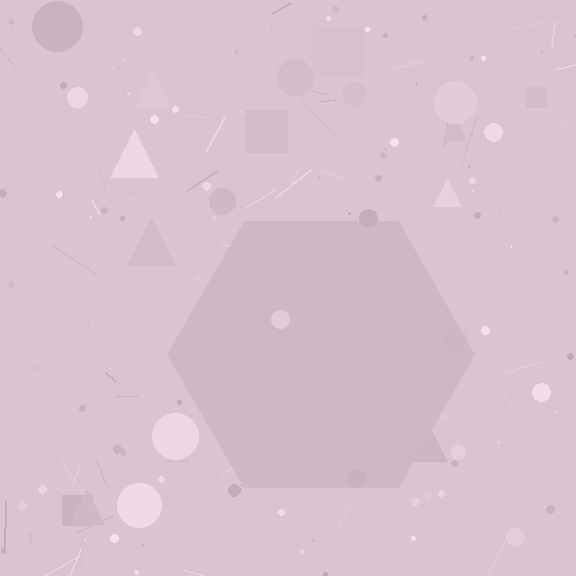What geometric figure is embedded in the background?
A hexagon is embedded in the background.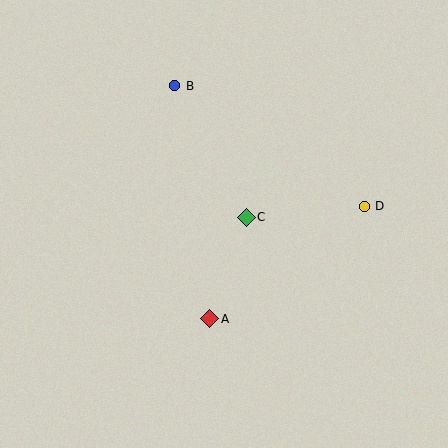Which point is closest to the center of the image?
Point C at (246, 217) is closest to the center.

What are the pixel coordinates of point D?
Point D is at (364, 206).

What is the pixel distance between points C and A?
The distance between C and A is 108 pixels.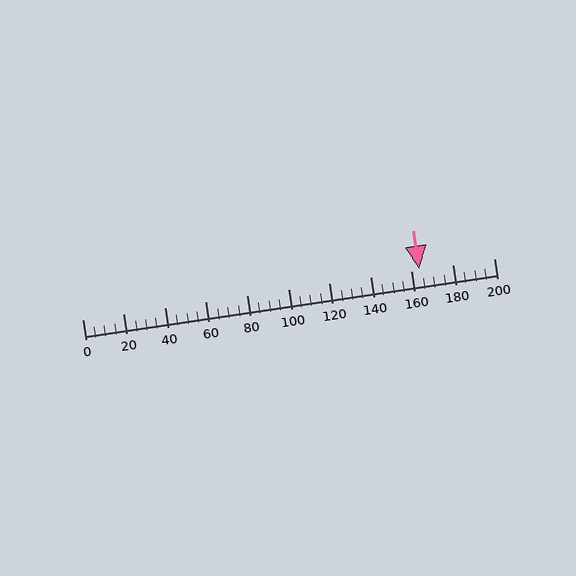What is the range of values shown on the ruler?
The ruler shows values from 0 to 200.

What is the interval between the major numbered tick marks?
The major tick marks are spaced 20 units apart.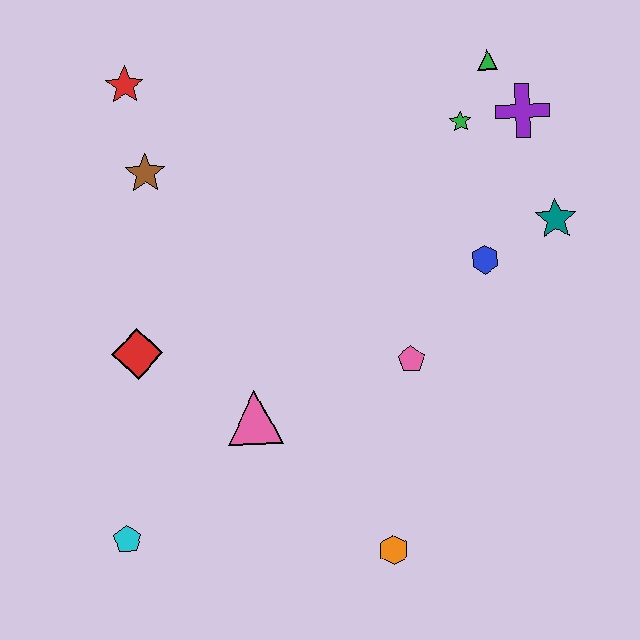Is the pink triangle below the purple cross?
Yes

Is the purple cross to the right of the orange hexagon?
Yes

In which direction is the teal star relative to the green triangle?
The teal star is below the green triangle.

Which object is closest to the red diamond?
The pink triangle is closest to the red diamond.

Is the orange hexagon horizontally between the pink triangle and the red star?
No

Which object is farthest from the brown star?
The orange hexagon is farthest from the brown star.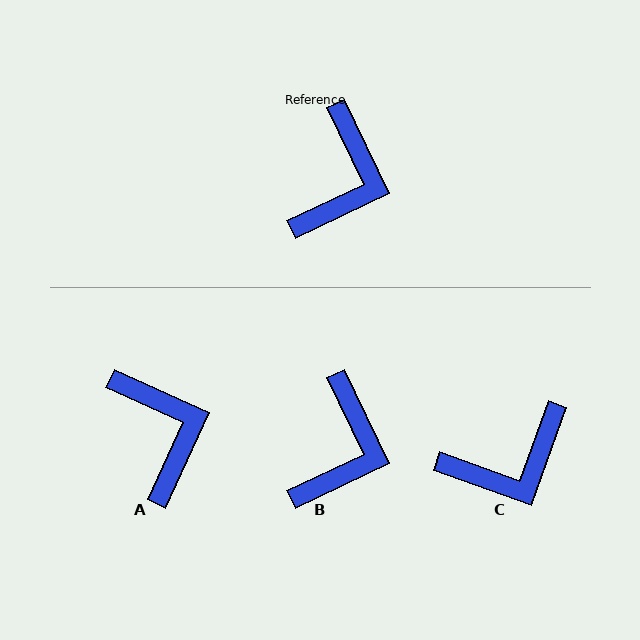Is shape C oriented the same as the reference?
No, it is off by about 45 degrees.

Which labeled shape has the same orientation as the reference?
B.